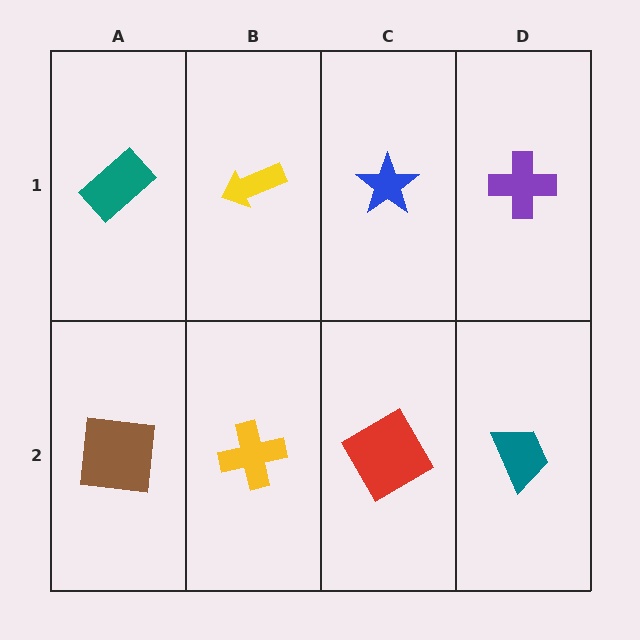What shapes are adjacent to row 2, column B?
A yellow arrow (row 1, column B), a brown square (row 2, column A), a red square (row 2, column C).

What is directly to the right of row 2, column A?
A yellow cross.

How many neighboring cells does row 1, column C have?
3.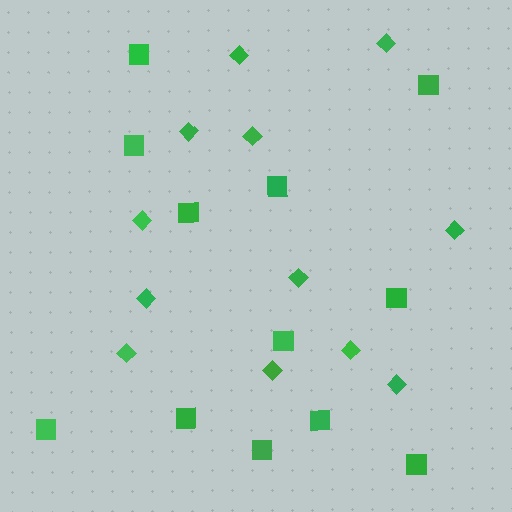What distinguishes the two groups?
There are 2 groups: one group of diamonds (12) and one group of squares (12).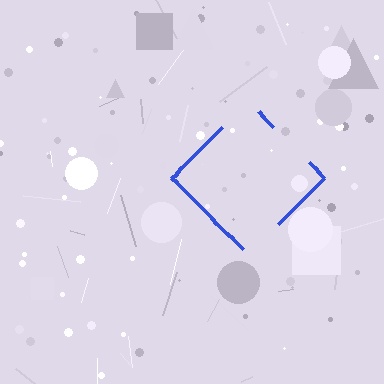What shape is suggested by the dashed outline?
The dashed outline suggests a diamond.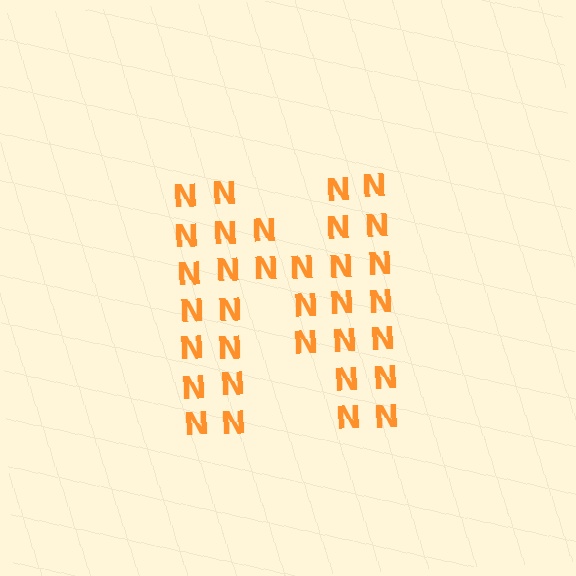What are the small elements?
The small elements are letter N's.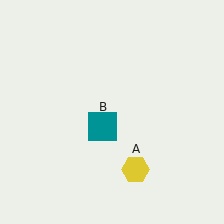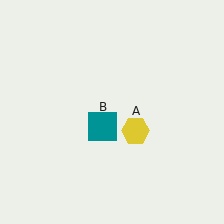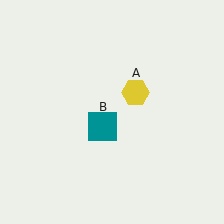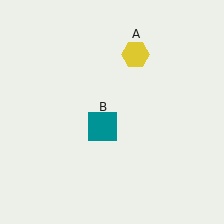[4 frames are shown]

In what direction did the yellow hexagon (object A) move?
The yellow hexagon (object A) moved up.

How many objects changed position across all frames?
1 object changed position: yellow hexagon (object A).